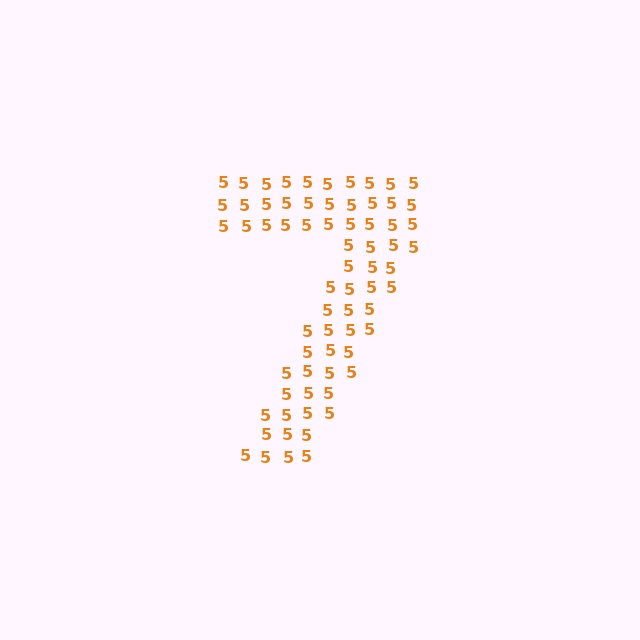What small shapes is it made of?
It is made of small digit 5's.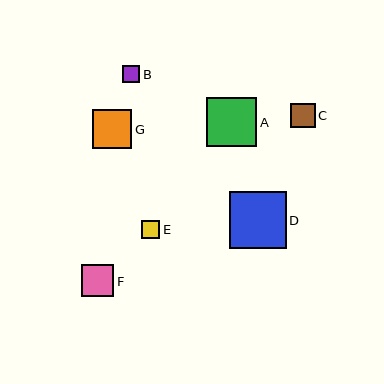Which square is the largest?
Square D is the largest with a size of approximately 57 pixels.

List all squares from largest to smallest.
From largest to smallest: D, A, G, F, C, E, B.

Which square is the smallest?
Square B is the smallest with a size of approximately 18 pixels.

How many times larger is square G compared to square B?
Square G is approximately 2.2 times the size of square B.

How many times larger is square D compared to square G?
Square D is approximately 1.5 times the size of square G.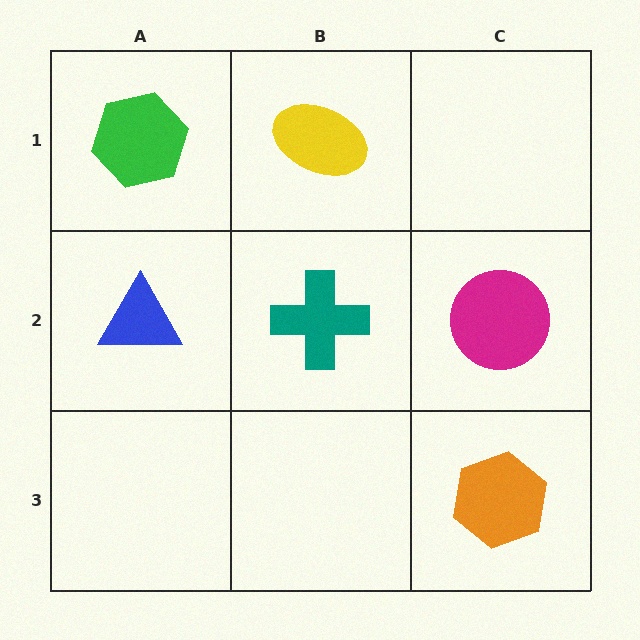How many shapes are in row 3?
1 shape.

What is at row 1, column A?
A green hexagon.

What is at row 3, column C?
An orange hexagon.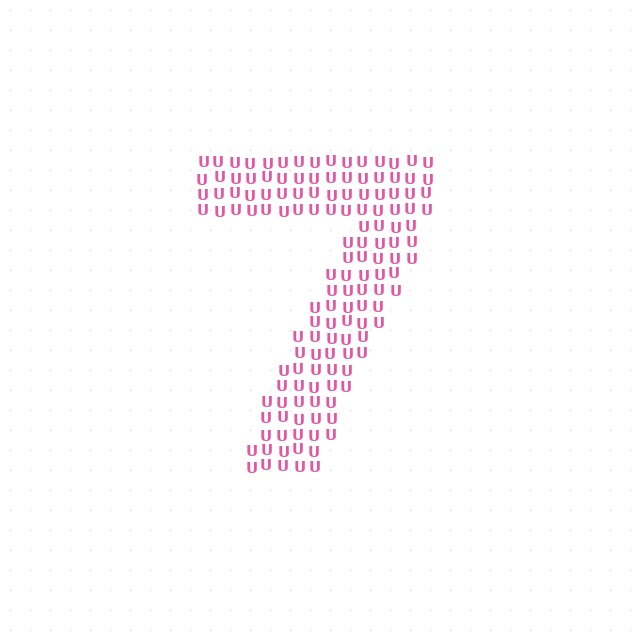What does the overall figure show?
The overall figure shows the digit 7.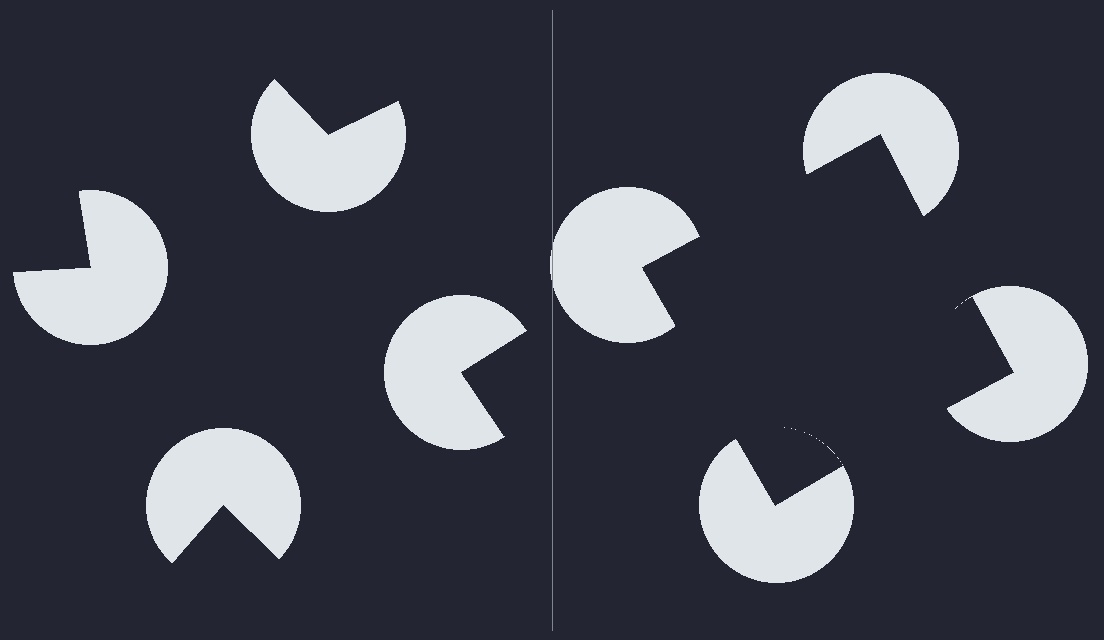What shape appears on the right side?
An illusory square.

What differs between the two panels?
The pac-man discs are positioned identically on both sides; only the wedge orientations differ. On the right they align to a square; on the left they are misaligned.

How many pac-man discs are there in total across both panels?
8 — 4 on each side.